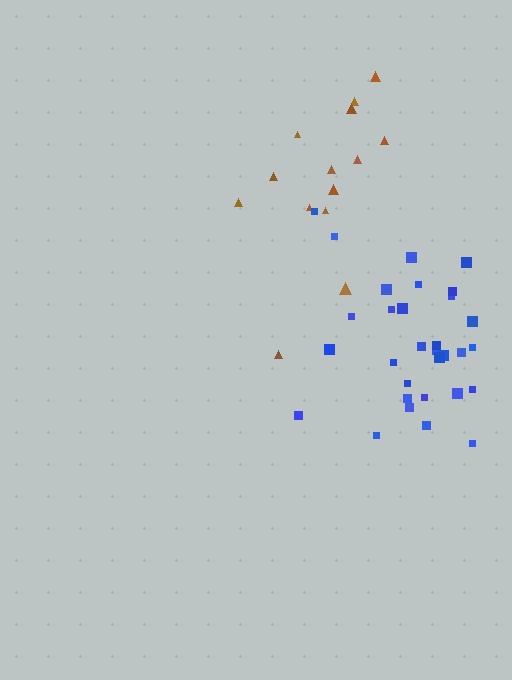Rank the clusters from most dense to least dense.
blue, brown.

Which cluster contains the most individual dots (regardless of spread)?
Blue (32).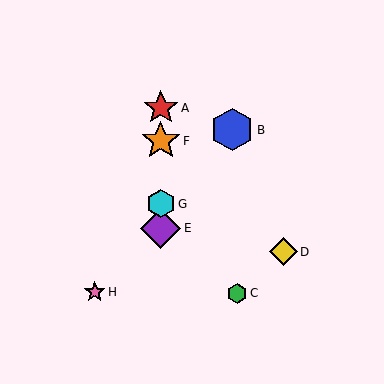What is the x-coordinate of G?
Object G is at x≈161.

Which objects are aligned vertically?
Objects A, E, F, G are aligned vertically.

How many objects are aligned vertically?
4 objects (A, E, F, G) are aligned vertically.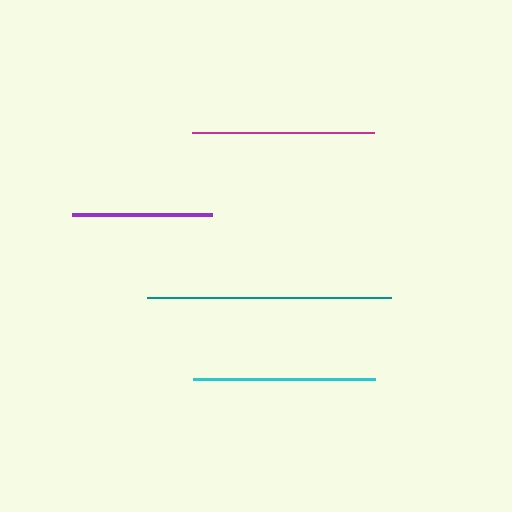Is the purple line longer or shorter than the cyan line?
The cyan line is longer than the purple line.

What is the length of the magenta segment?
The magenta segment is approximately 182 pixels long.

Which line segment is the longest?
The teal line is the longest at approximately 243 pixels.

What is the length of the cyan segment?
The cyan segment is approximately 182 pixels long.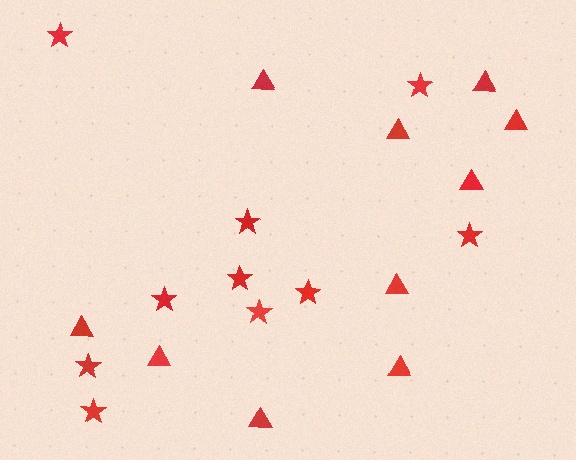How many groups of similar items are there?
There are 2 groups: one group of triangles (10) and one group of stars (10).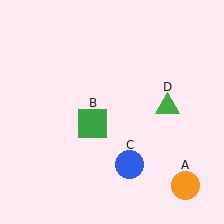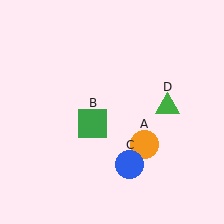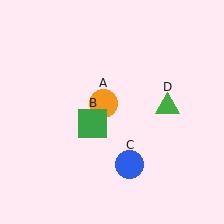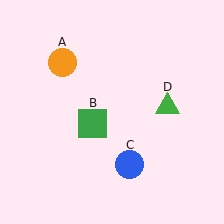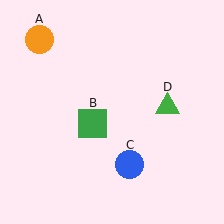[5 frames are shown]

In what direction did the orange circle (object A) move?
The orange circle (object A) moved up and to the left.